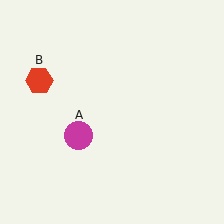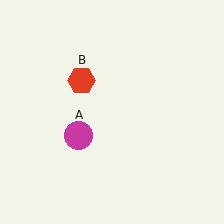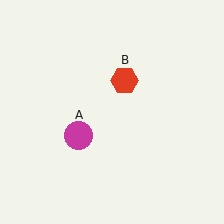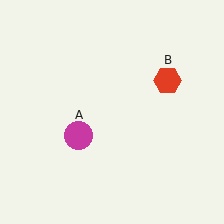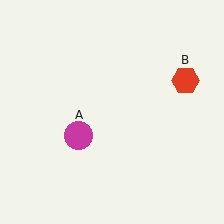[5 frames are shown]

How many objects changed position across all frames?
1 object changed position: red hexagon (object B).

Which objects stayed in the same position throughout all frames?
Magenta circle (object A) remained stationary.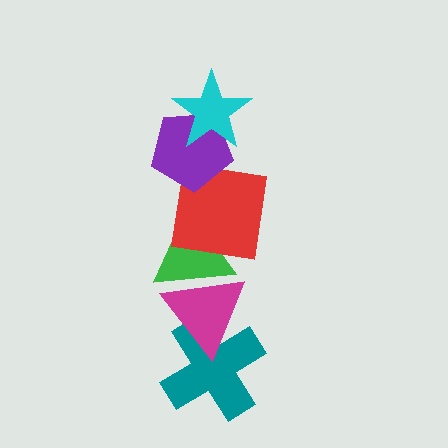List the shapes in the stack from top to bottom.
From top to bottom: the cyan star, the purple pentagon, the red square, the green triangle, the magenta triangle, the teal cross.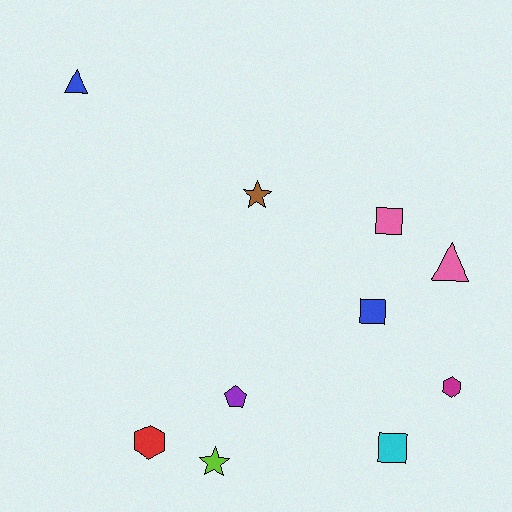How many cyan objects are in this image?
There is 1 cyan object.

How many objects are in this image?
There are 10 objects.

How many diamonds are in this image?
There are no diamonds.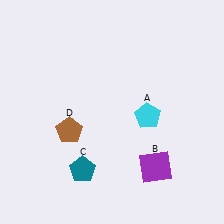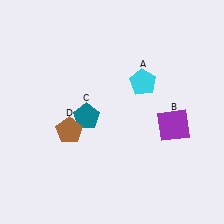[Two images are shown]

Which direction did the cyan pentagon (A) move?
The cyan pentagon (A) moved up.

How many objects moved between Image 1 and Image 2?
3 objects moved between the two images.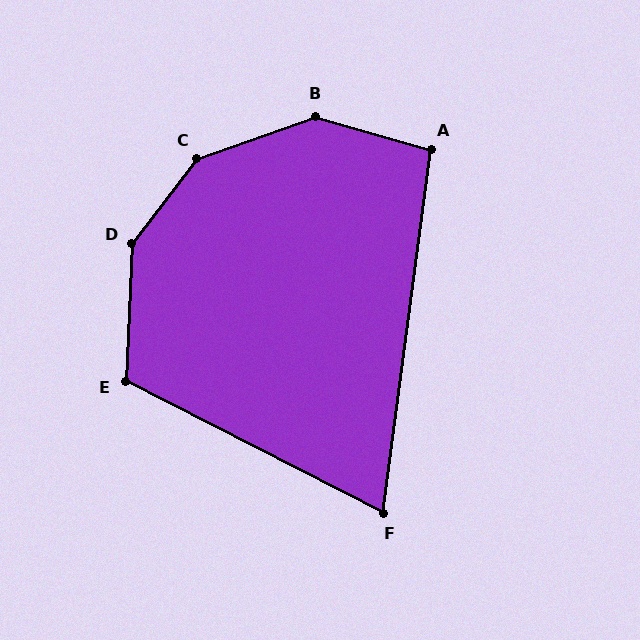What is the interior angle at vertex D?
Approximately 145 degrees (obtuse).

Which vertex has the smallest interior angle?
F, at approximately 70 degrees.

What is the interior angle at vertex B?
Approximately 145 degrees (obtuse).